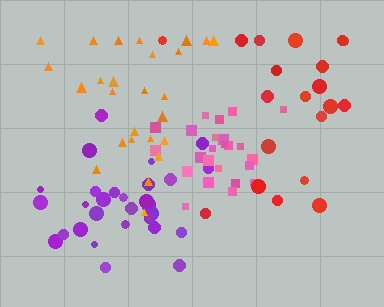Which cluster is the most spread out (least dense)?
Red.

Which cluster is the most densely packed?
Pink.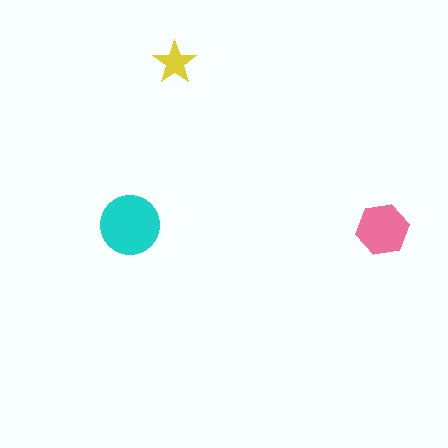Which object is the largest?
The cyan circle.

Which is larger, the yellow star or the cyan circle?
The cyan circle.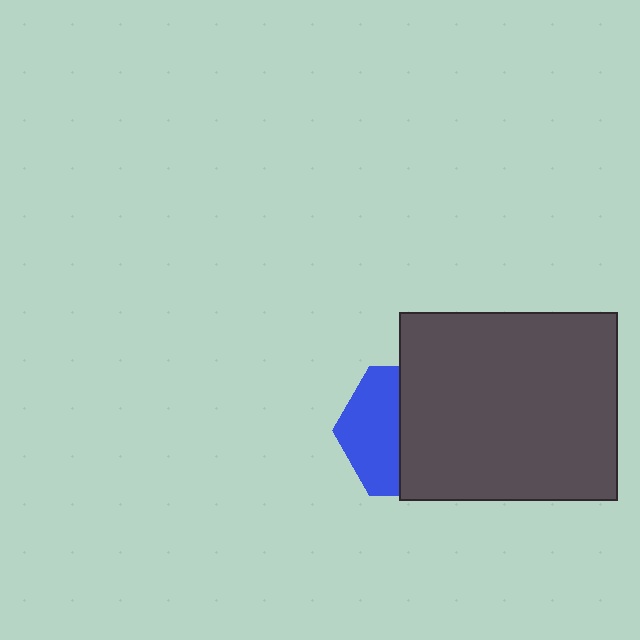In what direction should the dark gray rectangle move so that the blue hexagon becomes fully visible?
The dark gray rectangle should move right. That is the shortest direction to clear the overlap and leave the blue hexagon fully visible.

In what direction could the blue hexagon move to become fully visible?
The blue hexagon could move left. That would shift it out from behind the dark gray rectangle entirely.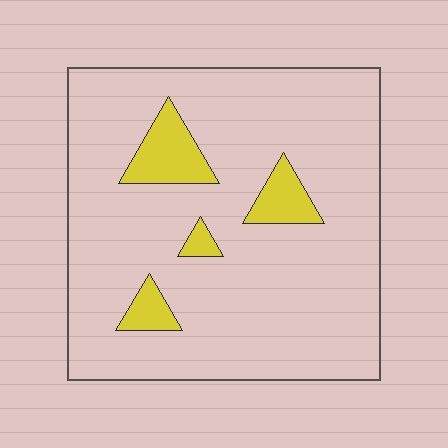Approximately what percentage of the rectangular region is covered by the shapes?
Approximately 10%.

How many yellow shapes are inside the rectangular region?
4.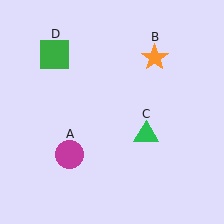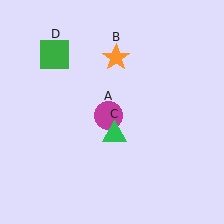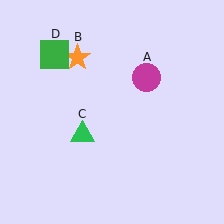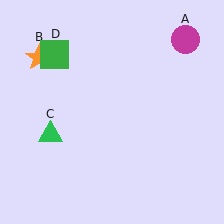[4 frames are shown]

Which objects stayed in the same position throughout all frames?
Green square (object D) remained stationary.